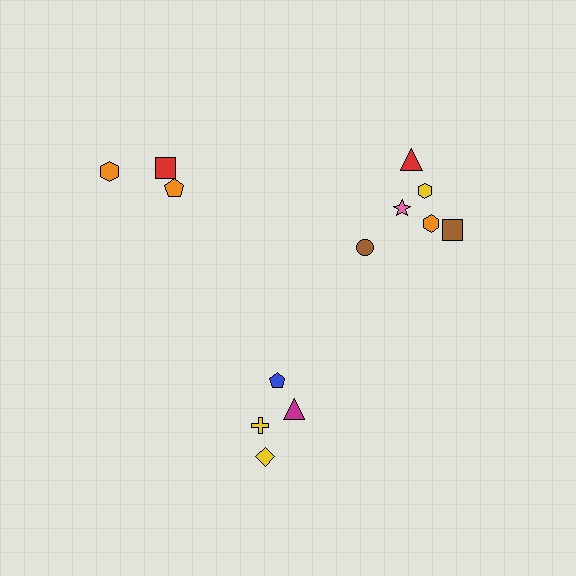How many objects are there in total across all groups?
There are 13 objects.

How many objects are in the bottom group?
There are 4 objects.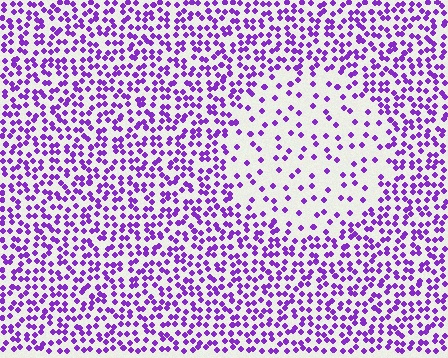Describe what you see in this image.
The image contains small purple elements arranged at two different densities. A circle-shaped region is visible where the elements are less densely packed than the surrounding area.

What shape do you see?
I see a circle.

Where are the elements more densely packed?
The elements are more densely packed outside the circle boundary.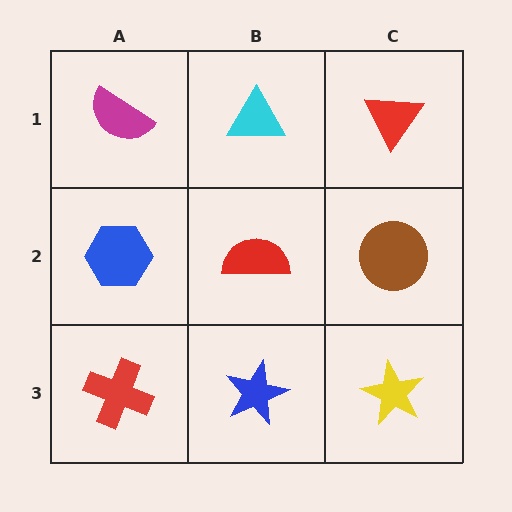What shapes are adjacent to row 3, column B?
A red semicircle (row 2, column B), a red cross (row 3, column A), a yellow star (row 3, column C).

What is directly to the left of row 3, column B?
A red cross.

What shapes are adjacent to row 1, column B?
A red semicircle (row 2, column B), a magenta semicircle (row 1, column A), a red triangle (row 1, column C).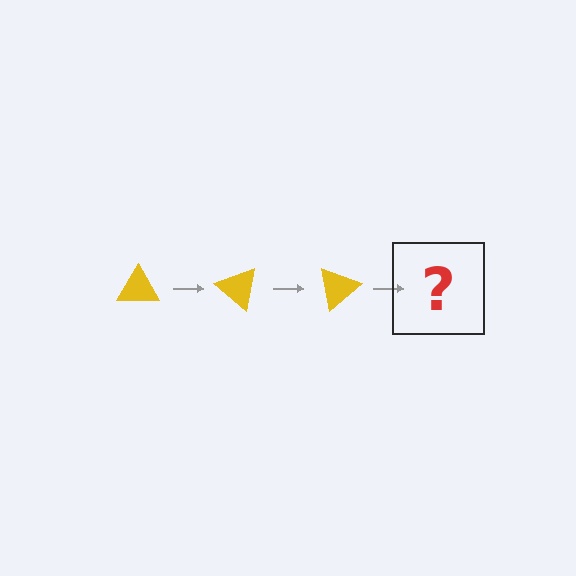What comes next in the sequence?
The next element should be a yellow triangle rotated 120 degrees.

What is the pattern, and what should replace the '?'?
The pattern is that the triangle rotates 40 degrees each step. The '?' should be a yellow triangle rotated 120 degrees.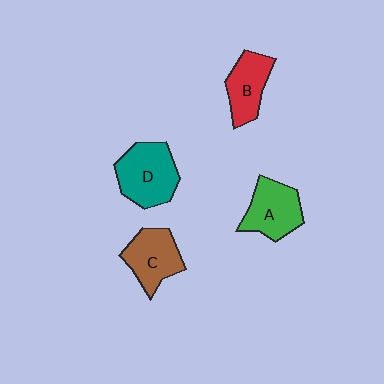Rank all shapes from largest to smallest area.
From largest to smallest: D (teal), A (green), C (brown), B (red).